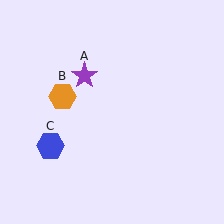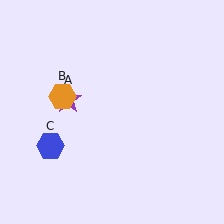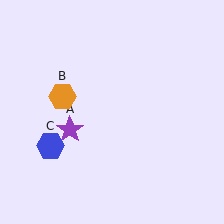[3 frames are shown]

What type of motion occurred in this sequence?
The purple star (object A) rotated counterclockwise around the center of the scene.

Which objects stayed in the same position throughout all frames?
Orange hexagon (object B) and blue hexagon (object C) remained stationary.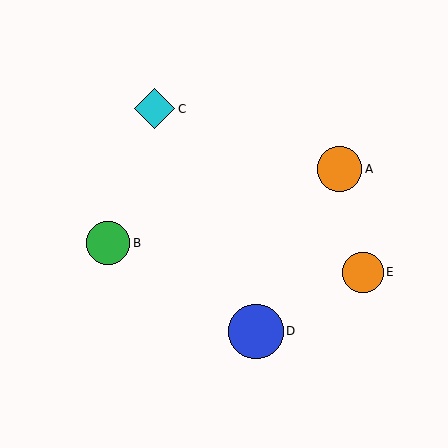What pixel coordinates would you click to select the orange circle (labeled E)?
Click at (363, 272) to select the orange circle E.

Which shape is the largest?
The blue circle (labeled D) is the largest.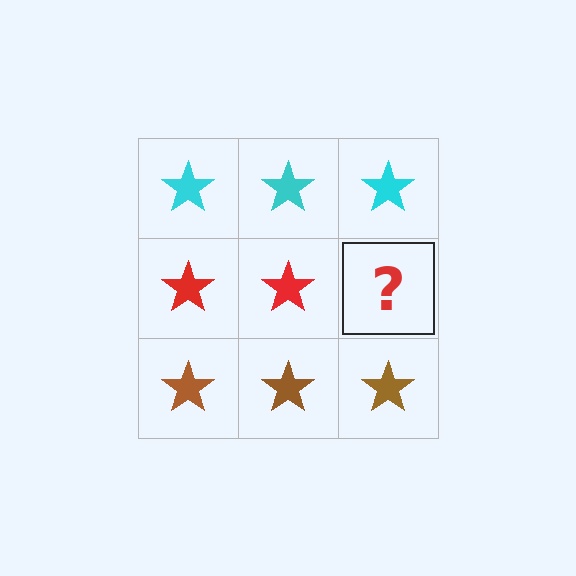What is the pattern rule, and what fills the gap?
The rule is that each row has a consistent color. The gap should be filled with a red star.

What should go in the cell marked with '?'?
The missing cell should contain a red star.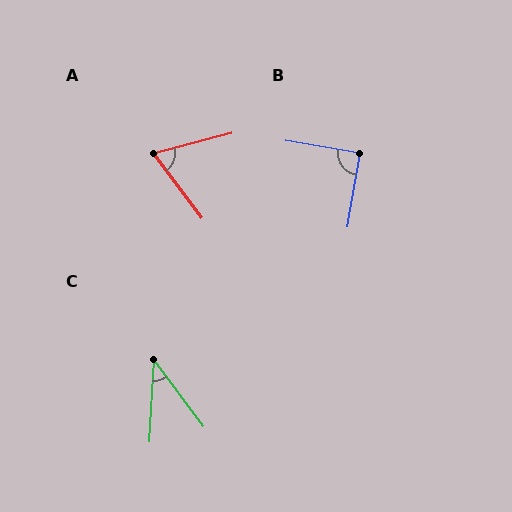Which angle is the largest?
B, at approximately 90 degrees.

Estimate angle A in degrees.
Approximately 68 degrees.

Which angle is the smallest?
C, at approximately 40 degrees.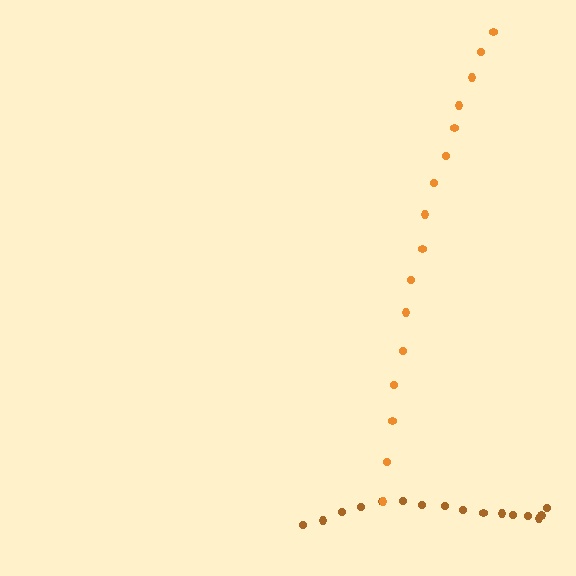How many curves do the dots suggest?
There are 2 distinct paths.